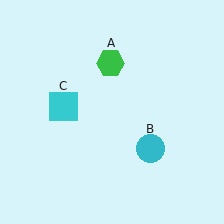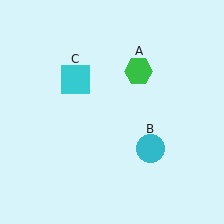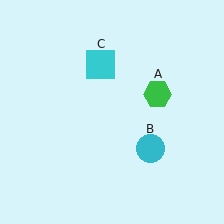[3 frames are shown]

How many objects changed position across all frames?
2 objects changed position: green hexagon (object A), cyan square (object C).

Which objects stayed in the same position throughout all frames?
Cyan circle (object B) remained stationary.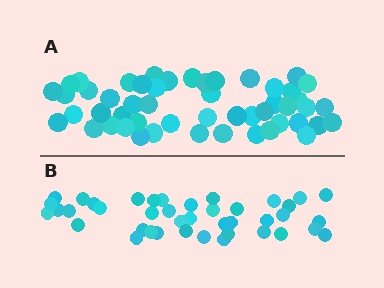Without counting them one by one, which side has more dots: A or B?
Region A (the top region) has more dots.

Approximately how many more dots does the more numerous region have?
Region A has roughly 10 or so more dots than region B.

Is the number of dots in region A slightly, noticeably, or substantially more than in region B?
Region A has only slightly more — the two regions are fairly close. The ratio is roughly 1.2 to 1.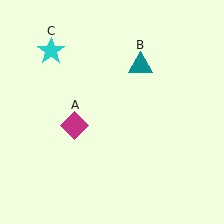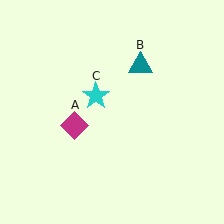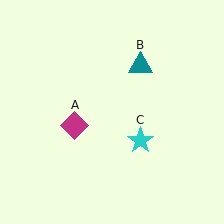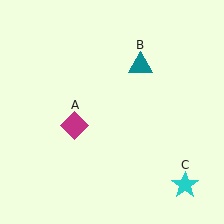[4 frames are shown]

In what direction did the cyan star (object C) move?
The cyan star (object C) moved down and to the right.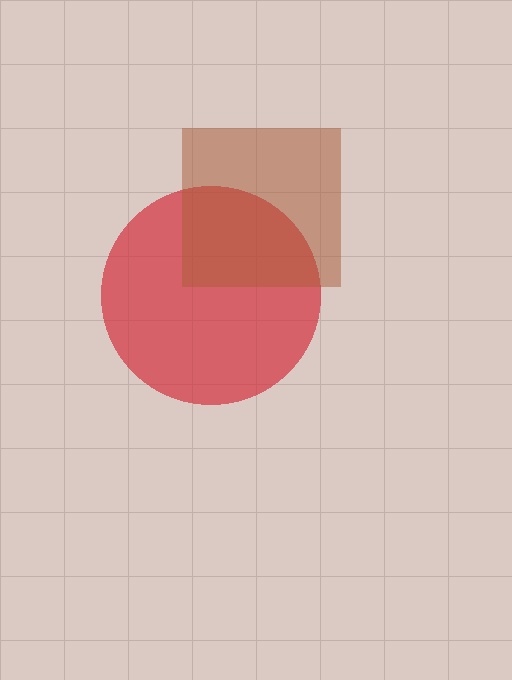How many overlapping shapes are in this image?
There are 2 overlapping shapes in the image.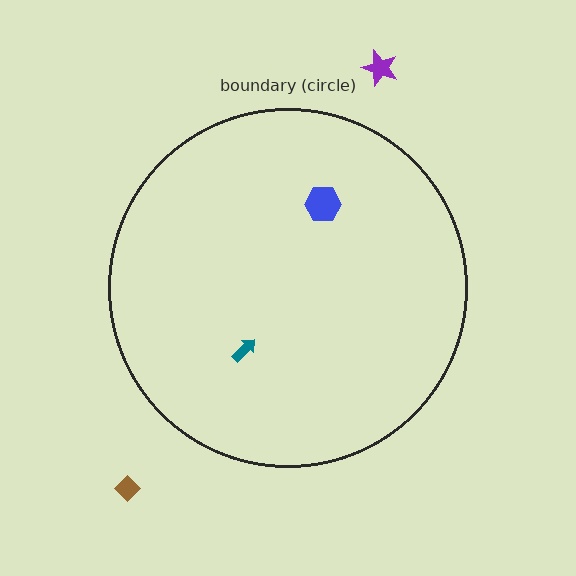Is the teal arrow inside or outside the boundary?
Inside.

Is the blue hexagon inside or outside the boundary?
Inside.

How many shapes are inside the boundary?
2 inside, 2 outside.